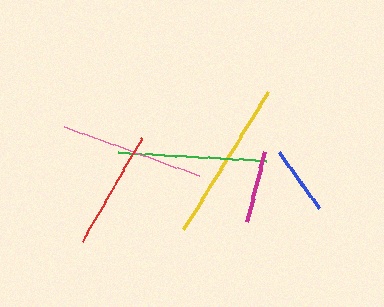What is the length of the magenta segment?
The magenta segment is approximately 73 pixels long.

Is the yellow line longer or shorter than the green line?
The yellow line is longer than the green line.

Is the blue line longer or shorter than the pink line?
The pink line is longer than the blue line.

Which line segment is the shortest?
The blue line is the shortest at approximately 68 pixels.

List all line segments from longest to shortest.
From longest to shortest: yellow, green, pink, red, magenta, blue.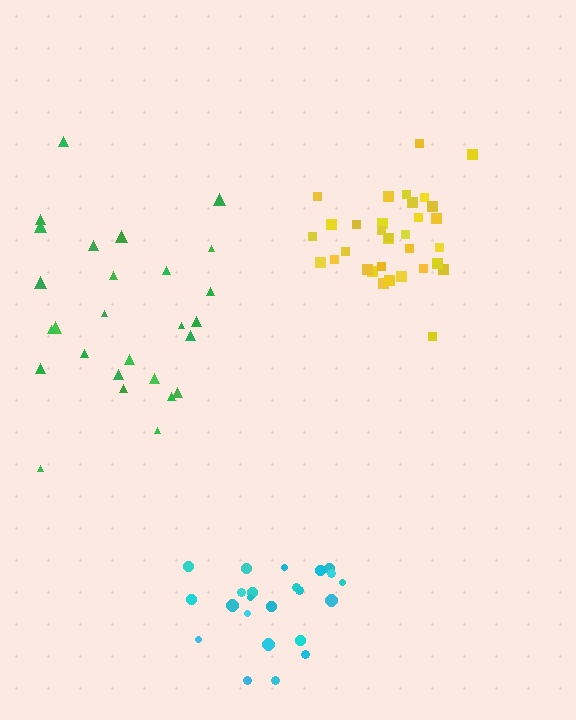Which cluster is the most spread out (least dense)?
Green.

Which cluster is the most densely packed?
Yellow.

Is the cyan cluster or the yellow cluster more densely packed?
Yellow.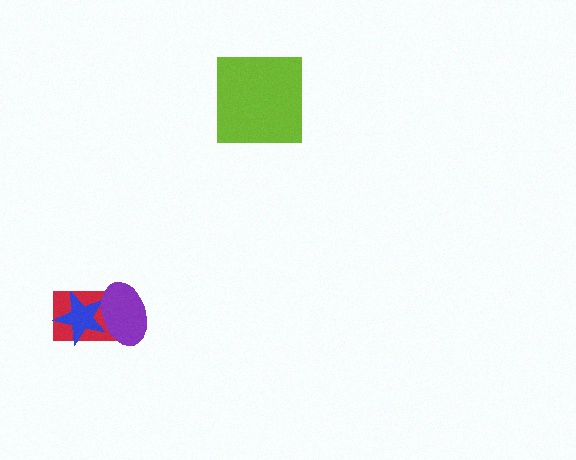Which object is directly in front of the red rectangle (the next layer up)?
The blue star is directly in front of the red rectangle.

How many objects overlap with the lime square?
0 objects overlap with the lime square.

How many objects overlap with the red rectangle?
2 objects overlap with the red rectangle.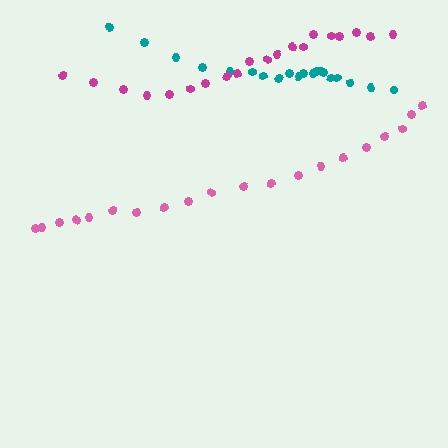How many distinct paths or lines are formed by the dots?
There are 3 distinct paths.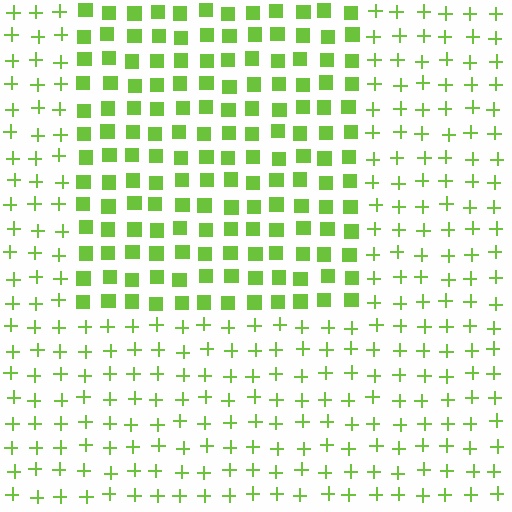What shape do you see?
I see a rectangle.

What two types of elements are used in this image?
The image uses squares inside the rectangle region and plus signs outside it.